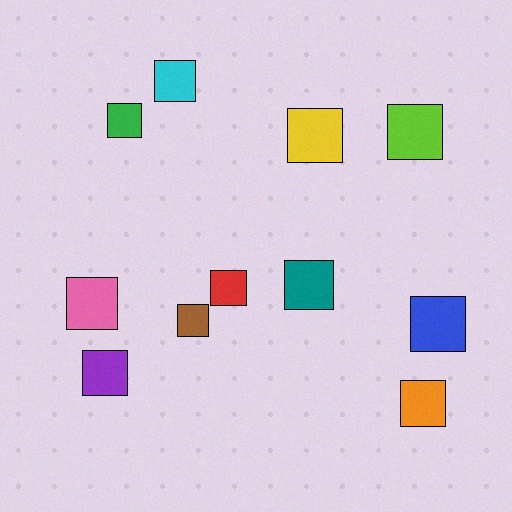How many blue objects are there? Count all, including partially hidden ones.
There is 1 blue object.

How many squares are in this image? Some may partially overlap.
There are 11 squares.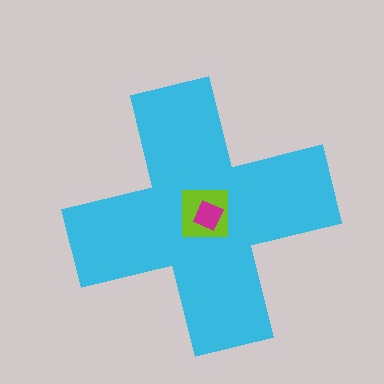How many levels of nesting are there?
3.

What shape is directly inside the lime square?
The magenta diamond.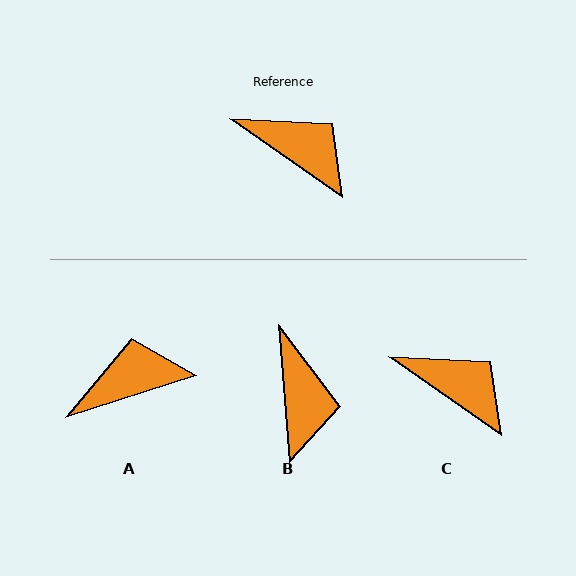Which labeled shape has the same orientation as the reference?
C.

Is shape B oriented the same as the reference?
No, it is off by about 50 degrees.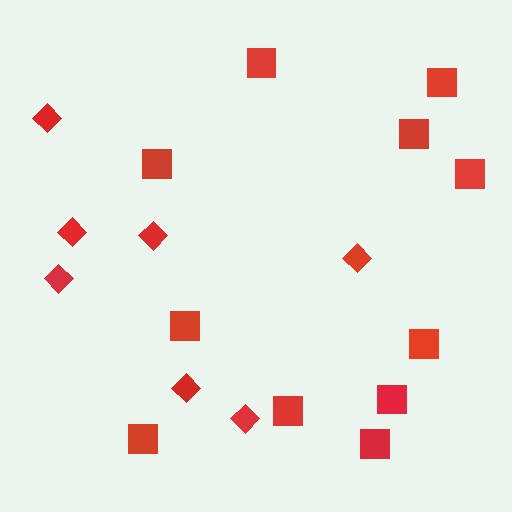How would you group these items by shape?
There are 2 groups: one group of diamonds (7) and one group of squares (11).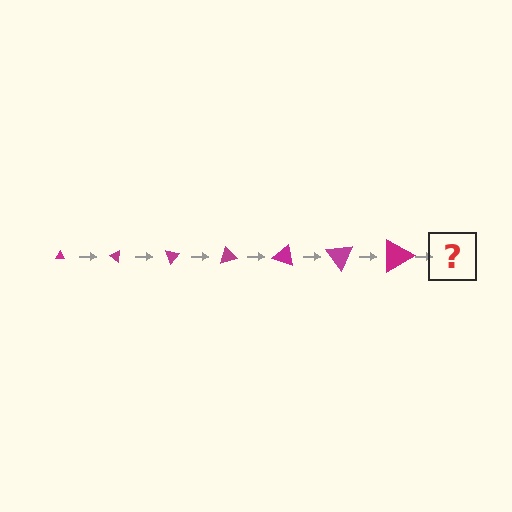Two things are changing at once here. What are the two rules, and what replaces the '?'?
The two rules are that the triangle grows larger each step and it rotates 35 degrees each step. The '?' should be a triangle, larger than the previous one and rotated 245 degrees from the start.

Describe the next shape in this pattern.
It should be a triangle, larger than the previous one and rotated 245 degrees from the start.